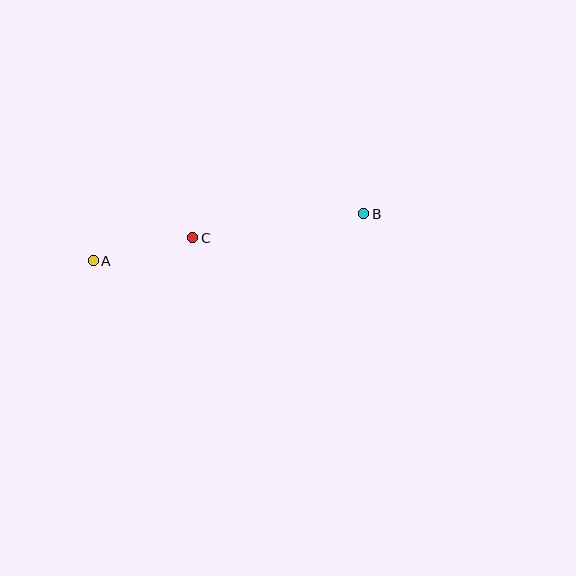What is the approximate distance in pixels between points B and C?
The distance between B and C is approximately 172 pixels.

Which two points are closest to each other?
Points A and C are closest to each other.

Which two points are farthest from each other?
Points A and B are farthest from each other.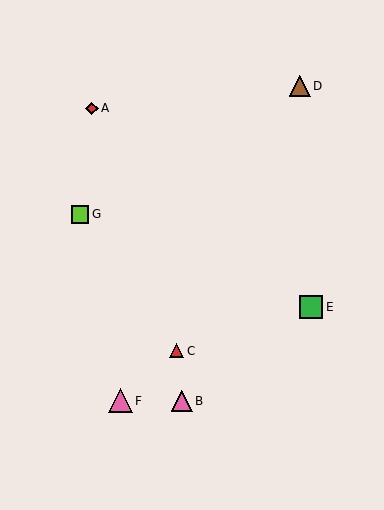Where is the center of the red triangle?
The center of the red triangle is at (177, 351).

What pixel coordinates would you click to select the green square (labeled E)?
Click at (311, 307) to select the green square E.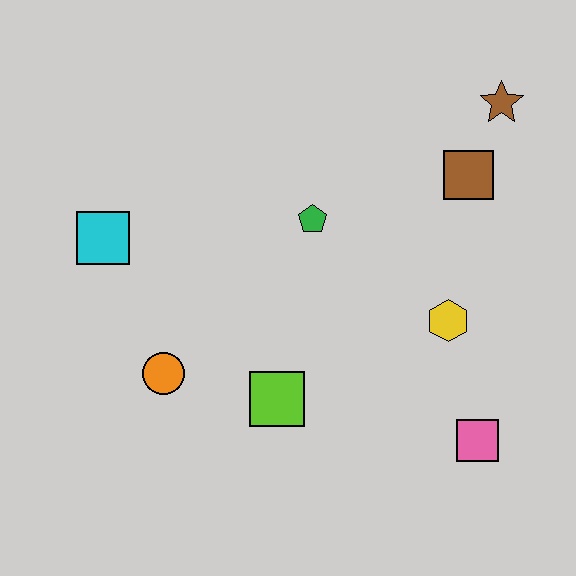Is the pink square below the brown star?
Yes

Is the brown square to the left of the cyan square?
No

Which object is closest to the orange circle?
The lime square is closest to the orange circle.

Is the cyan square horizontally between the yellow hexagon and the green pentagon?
No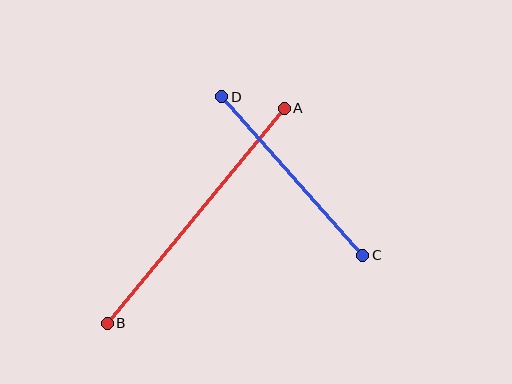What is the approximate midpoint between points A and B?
The midpoint is at approximately (196, 216) pixels.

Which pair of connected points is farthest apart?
Points A and B are farthest apart.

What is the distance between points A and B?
The distance is approximately 279 pixels.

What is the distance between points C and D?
The distance is approximately 212 pixels.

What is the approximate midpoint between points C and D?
The midpoint is at approximately (292, 176) pixels.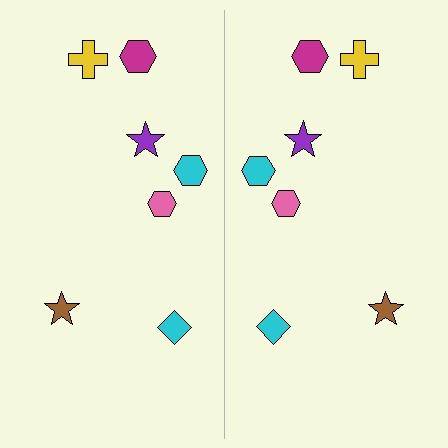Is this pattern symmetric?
Yes, this pattern has bilateral (reflection) symmetry.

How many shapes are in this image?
There are 14 shapes in this image.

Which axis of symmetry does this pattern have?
The pattern has a vertical axis of symmetry running through the center of the image.